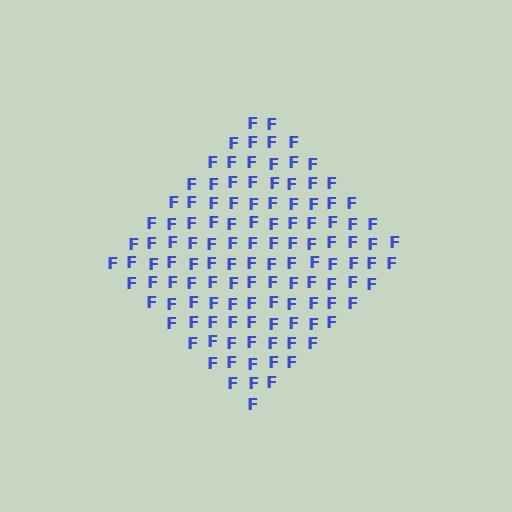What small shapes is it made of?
It is made of small letter F's.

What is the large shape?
The large shape is a diamond.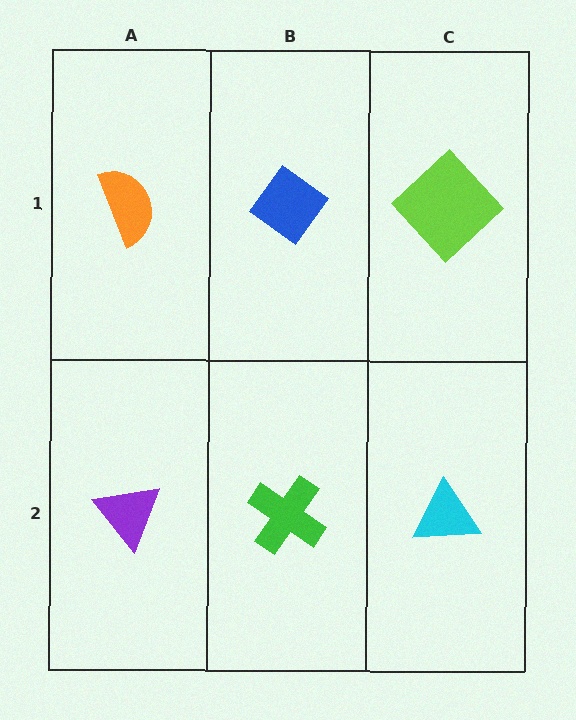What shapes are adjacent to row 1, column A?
A purple triangle (row 2, column A), a blue diamond (row 1, column B).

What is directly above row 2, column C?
A lime diamond.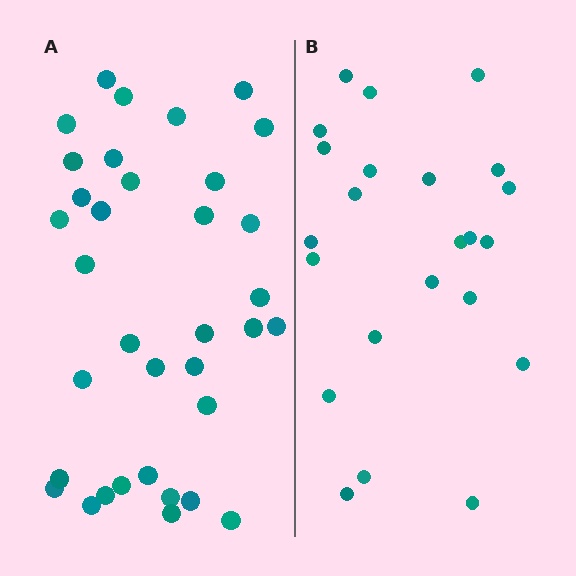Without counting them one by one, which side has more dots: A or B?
Region A (the left region) has more dots.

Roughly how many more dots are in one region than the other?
Region A has roughly 12 or so more dots than region B.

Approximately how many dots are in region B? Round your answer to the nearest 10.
About 20 dots. (The exact count is 23, which rounds to 20.)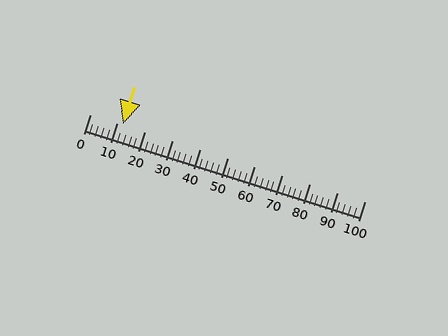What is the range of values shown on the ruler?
The ruler shows values from 0 to 100.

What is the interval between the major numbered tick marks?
The major tick marks are spaced 10 units apart.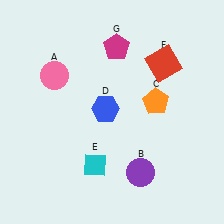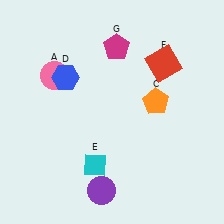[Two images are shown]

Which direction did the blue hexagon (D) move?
The blue hexagon (D) moved left.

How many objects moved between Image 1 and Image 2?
2 objects moved between the two images.